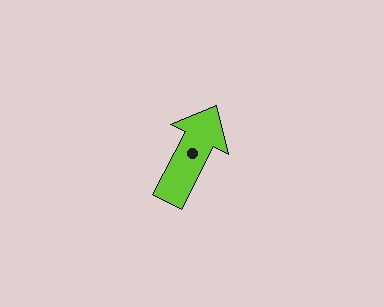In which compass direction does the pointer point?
Northeast.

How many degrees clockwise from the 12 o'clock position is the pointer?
Approximately 27 degrees.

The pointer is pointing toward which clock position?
Roughly 1 o'clock.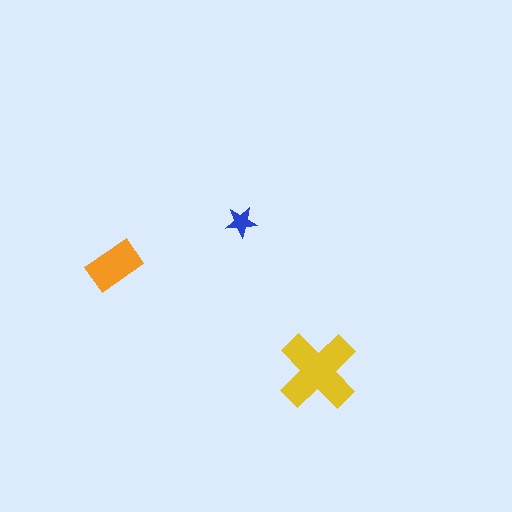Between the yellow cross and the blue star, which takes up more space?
The yellow cross.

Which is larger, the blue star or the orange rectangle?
The orange rectangle.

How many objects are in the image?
There are 3 objects in the image.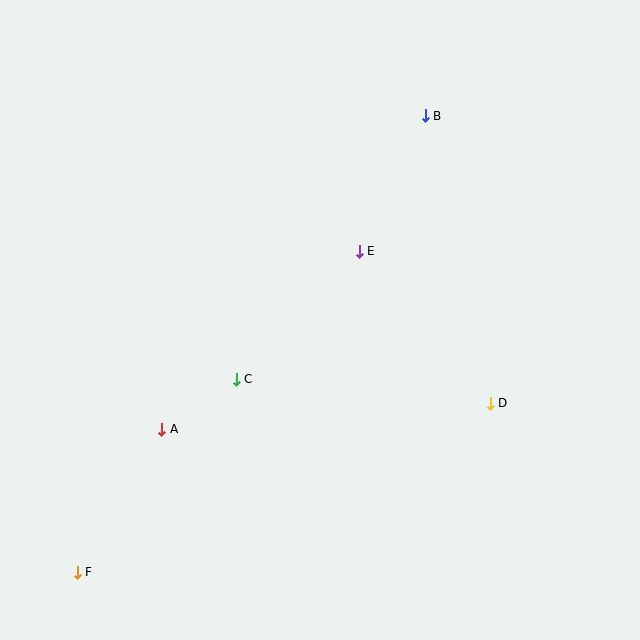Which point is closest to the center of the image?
Point E at (359, 252) is closest to the center.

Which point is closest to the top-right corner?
Point B is closest to the top-right corner.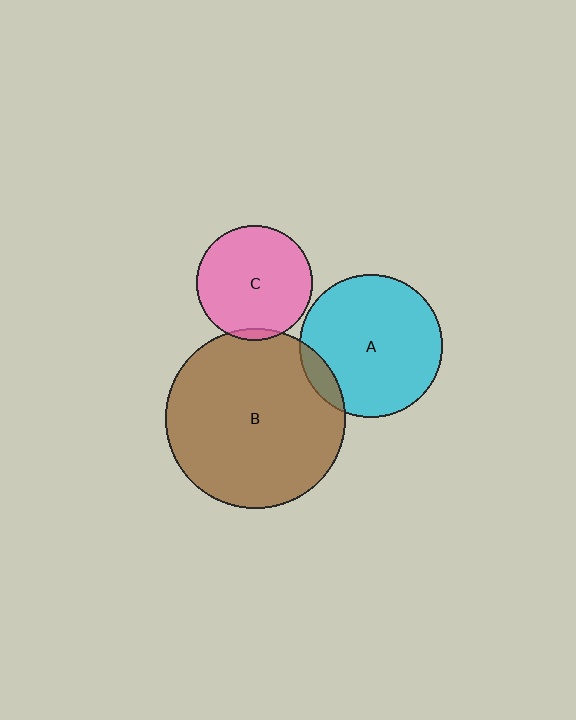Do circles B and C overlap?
Yes.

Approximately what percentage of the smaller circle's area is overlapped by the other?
Approximately 5%.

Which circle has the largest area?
Circle B (brown).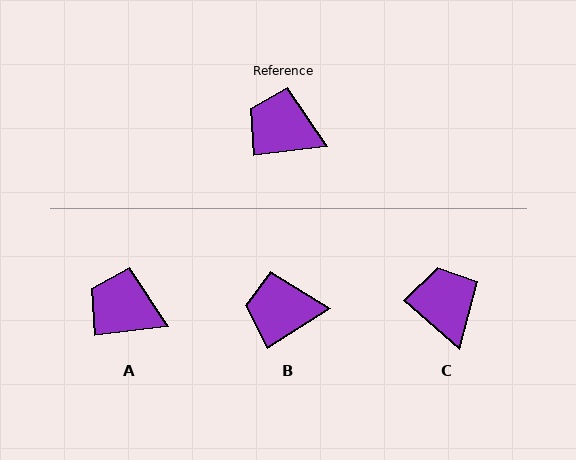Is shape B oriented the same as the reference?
No, it is off by about 25 degrees.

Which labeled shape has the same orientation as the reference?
A.